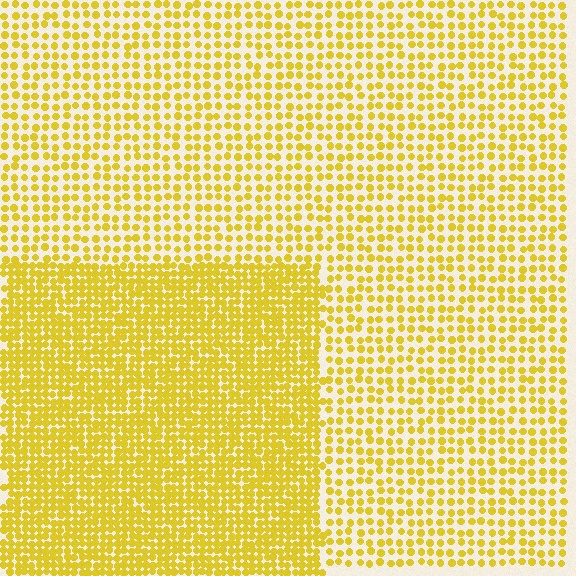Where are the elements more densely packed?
The elements are more densely packed inside the rectangle boundary.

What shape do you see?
I see a rectangle.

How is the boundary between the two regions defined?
The boundary is defined by a change in element density (approximately 2.0x ratio). All elements are the same color, size, and shape.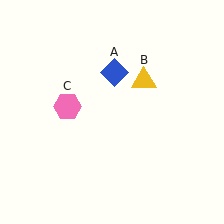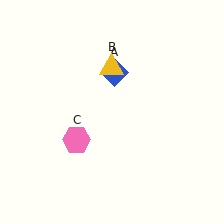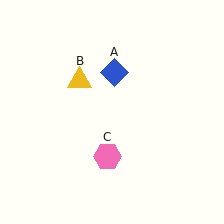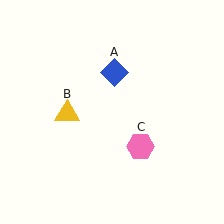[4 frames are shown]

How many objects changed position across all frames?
2 objects changed position: yellow triangle (object B), pink hexagon (object C).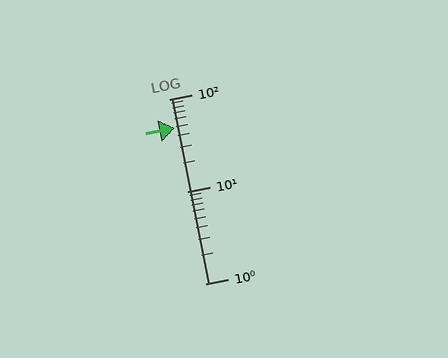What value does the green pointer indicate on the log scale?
The pointer indicates approximately 48.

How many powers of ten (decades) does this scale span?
The scale spans 2 decades, from 1 to 100.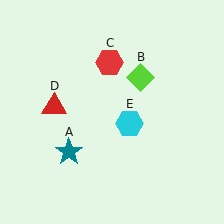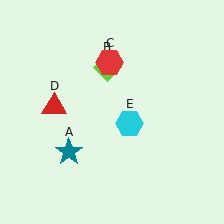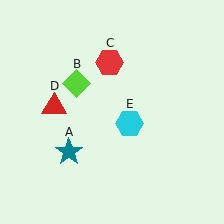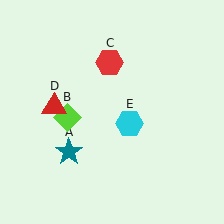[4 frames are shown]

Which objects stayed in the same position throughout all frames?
Teal star (object A) and red hexagon (object C) and red triangle (object D) and cyan hexagon (object E) remained stationary.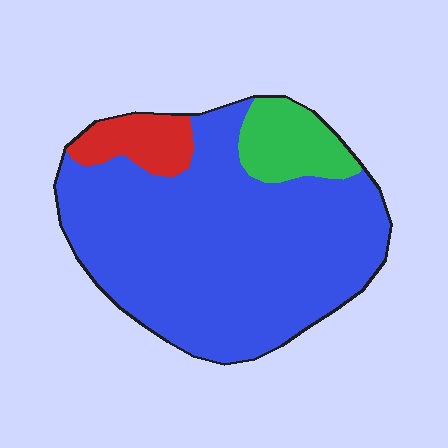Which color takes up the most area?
Blue, at roughly 80%.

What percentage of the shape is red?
Red takes up less than a quarter of the shape.